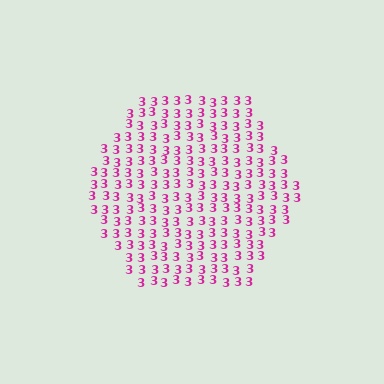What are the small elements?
The small elements are digit 3's.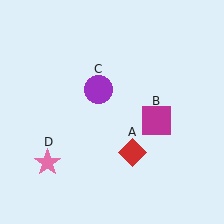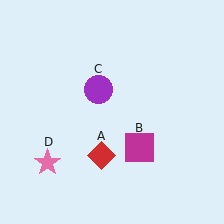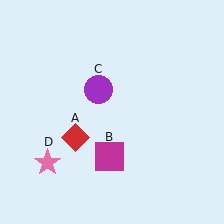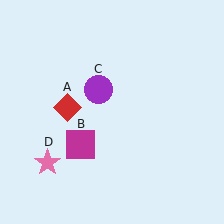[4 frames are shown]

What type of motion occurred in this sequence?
The red diamond (object A), magenta square (object B) rotated clockwise around the center of the scene.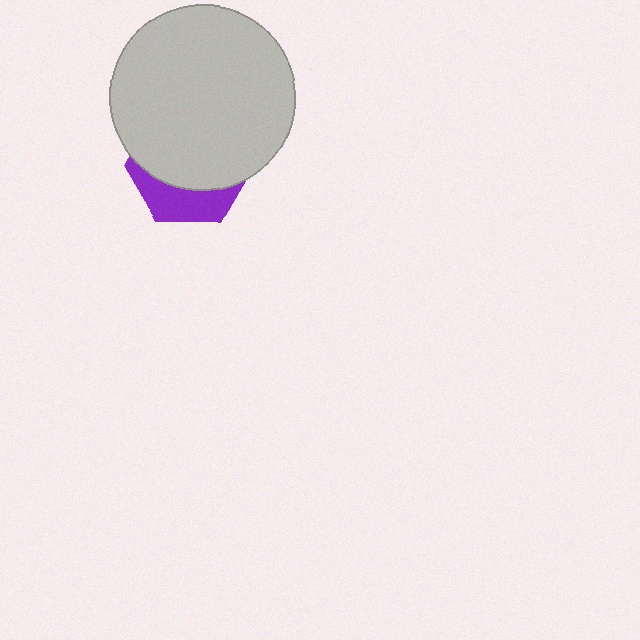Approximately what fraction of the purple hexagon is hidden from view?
Roughly 69% of the purple hexagon is hidden behind the light gray circle.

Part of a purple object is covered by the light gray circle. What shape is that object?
It is a hexagon.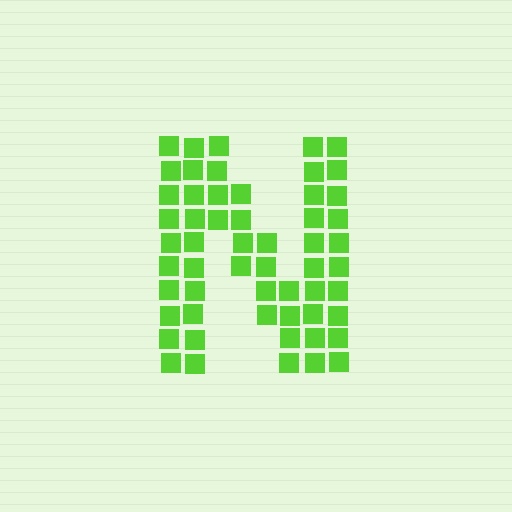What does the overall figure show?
The overall figure shows the letter N.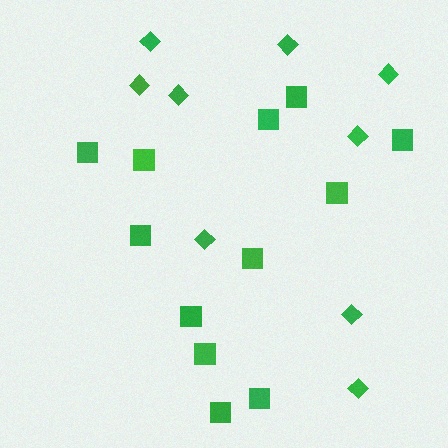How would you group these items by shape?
There are 2 groups: one group of squares (12) and one group of diamonds (9).